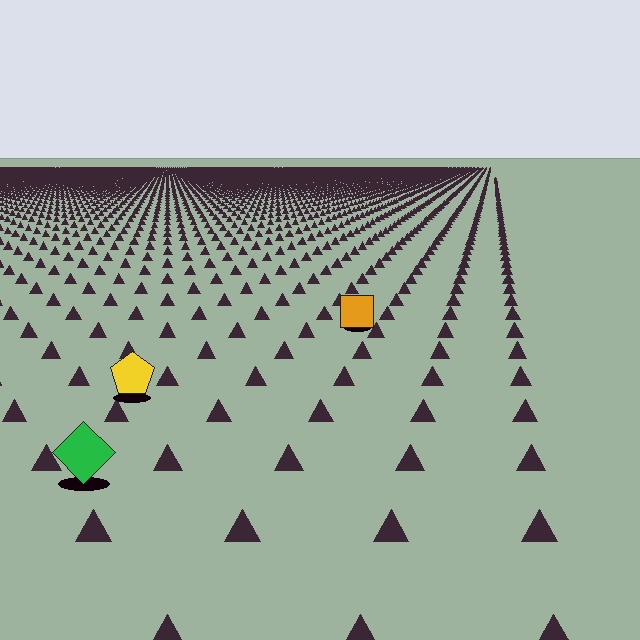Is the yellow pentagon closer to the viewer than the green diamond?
No. The green diamond is closer — you can tell from the texture gradient: the ground texture is coarser near it.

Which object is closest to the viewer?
The green diamond is closest. The texture marks near it are larger and more spread out.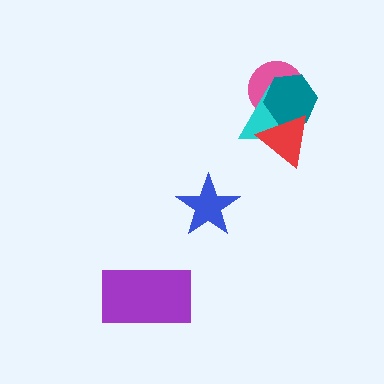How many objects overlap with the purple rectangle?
0 objects overlap with the purple rectangle.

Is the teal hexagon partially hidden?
Yes, it is partially covered by another shape.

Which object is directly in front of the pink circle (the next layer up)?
The cyan triangle is directly in front of the pink circle.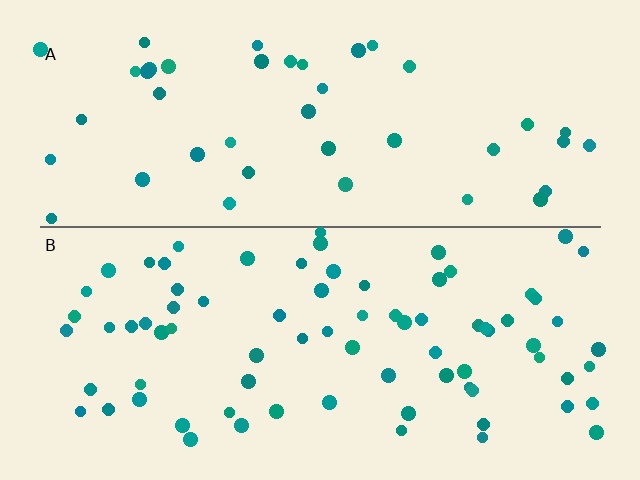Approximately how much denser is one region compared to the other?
Approximately 1.8× — region B over region A.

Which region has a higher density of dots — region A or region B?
B (the bottom).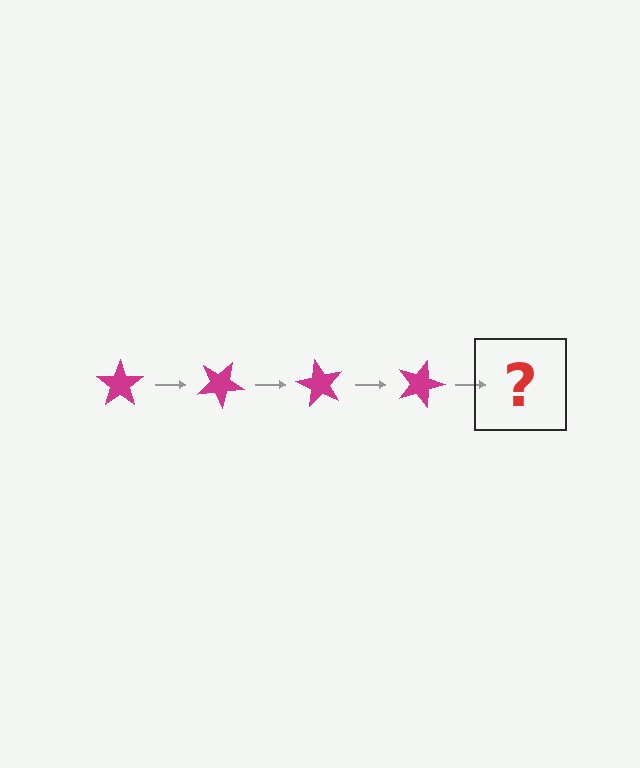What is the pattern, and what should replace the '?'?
The pattern is that the star rotates 30 degrees each step. The '?' should be a magenta star rotated 120 degrees.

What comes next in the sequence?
The next element should be a magenta star rotated 120 degrees.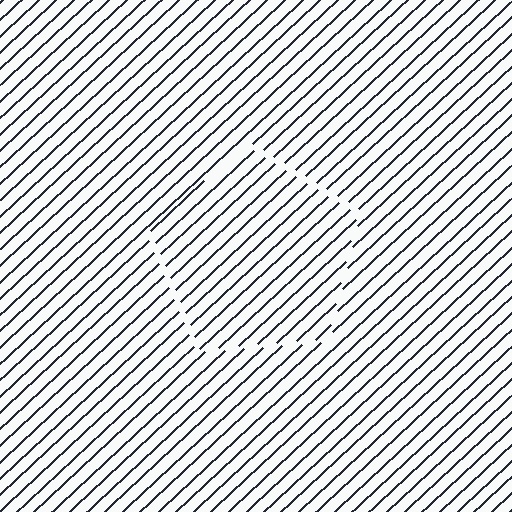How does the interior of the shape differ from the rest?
The interior of the shape contains the same grating, shifted by half a period — the contour is defined by the phase discontinuity where line-ends from the inner and outer gratings abut.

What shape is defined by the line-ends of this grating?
An illusory pentagon. The interior of the shape contains the same grating, shifted by half a period — the contour is defined by the phase discontinuity where line-ends from the inner and outer gratings abut.